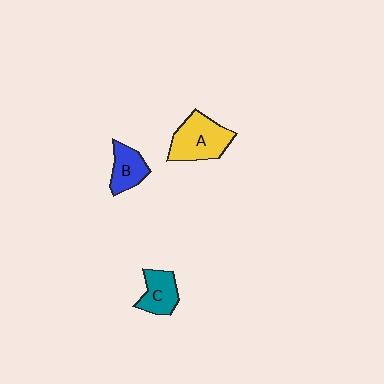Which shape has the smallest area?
Shape B (blue).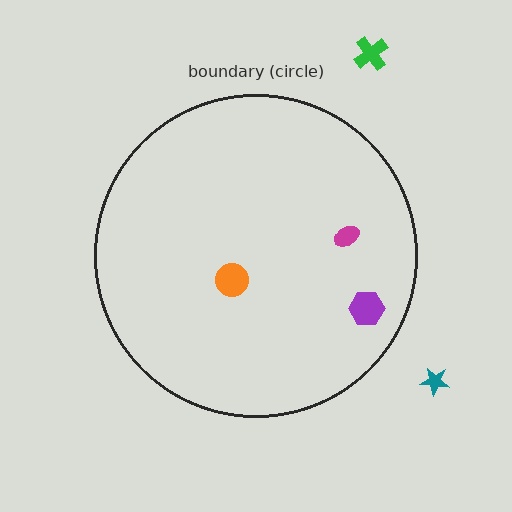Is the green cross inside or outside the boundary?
Outside.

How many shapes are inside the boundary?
3 inside, 2 outside.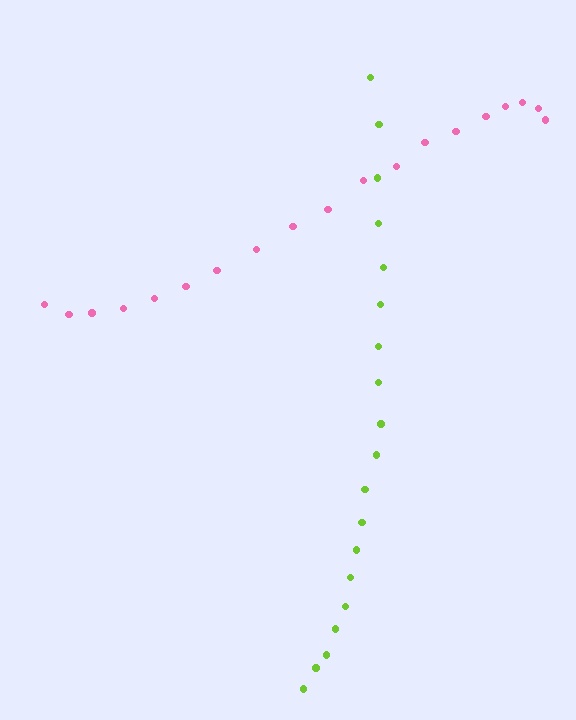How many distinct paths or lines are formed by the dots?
There are 2 distinct paths.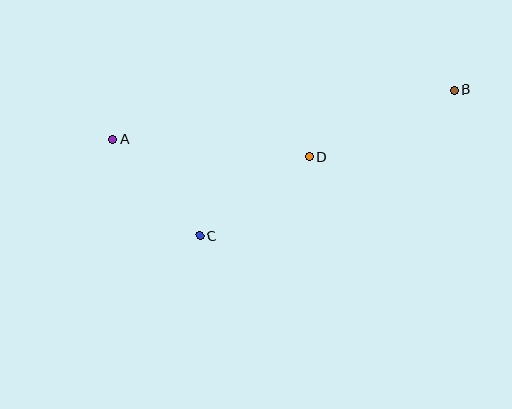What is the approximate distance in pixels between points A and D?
The distance between A and D is approximately 197 pixels.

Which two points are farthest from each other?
Points A and B are farthest from each other.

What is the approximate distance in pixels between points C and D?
The distance between C and D is approximately 135 pixels.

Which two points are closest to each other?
Points A and C are closest to each other.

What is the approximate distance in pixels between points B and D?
The distance between B and D is approximately 160 pixels.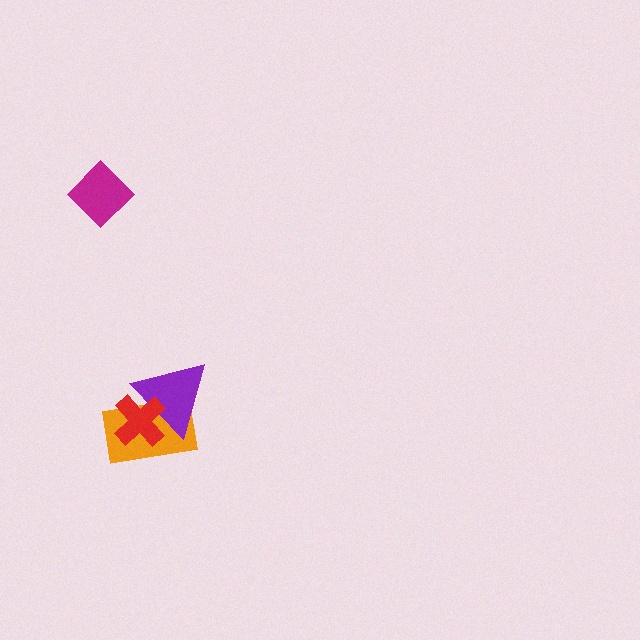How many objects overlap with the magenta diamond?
0 objects overlap with the magenta diamond.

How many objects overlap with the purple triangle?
2 objects overlap with the purple triangle.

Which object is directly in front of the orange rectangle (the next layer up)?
The purple triangle is directly in front of the orange rectangle.